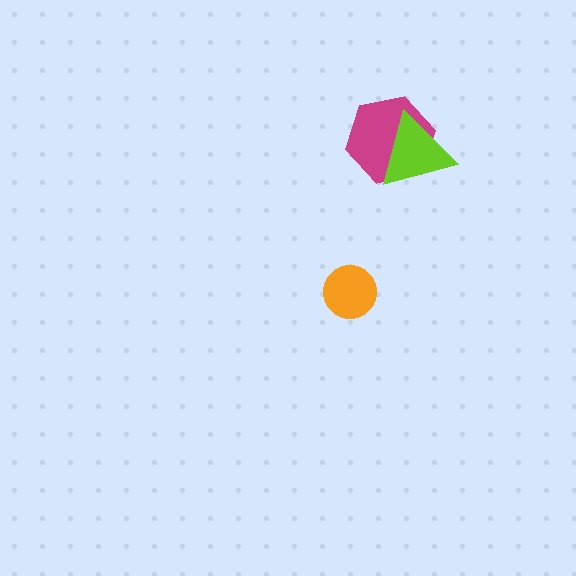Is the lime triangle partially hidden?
No, no other shape covers it.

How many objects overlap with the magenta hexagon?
1 object overlaps with the magenta hexagon.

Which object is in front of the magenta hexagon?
The lime triangle is in front of the magenta hexagon.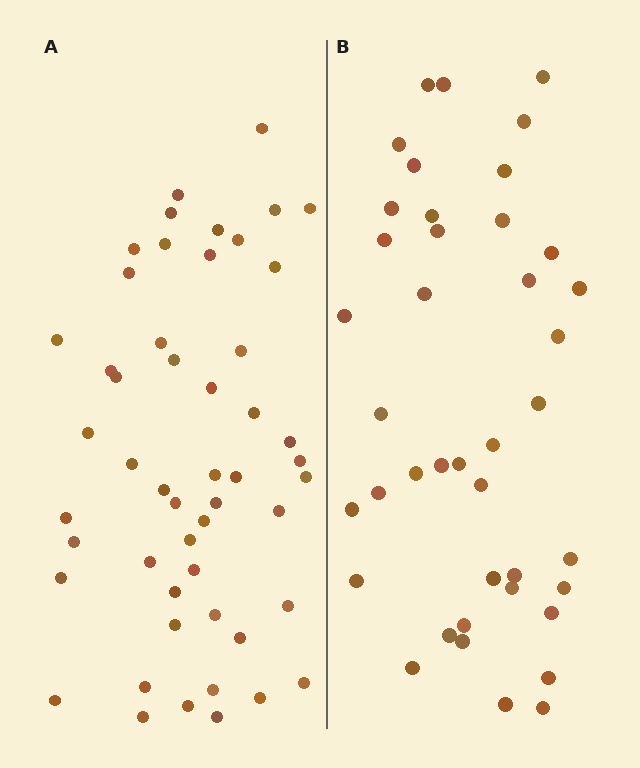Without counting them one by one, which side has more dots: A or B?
Region A (the left region) has more dots.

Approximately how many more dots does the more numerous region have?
Region A has roughly 10 or so more dots than region B.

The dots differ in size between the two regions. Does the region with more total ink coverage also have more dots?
No. Region B has more total ink coverage because its dots are larger, but region A actually contains more individual dots. Total area can be misleading — the number of items is what matters here.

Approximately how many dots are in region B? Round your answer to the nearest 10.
About 40 dots. (The exact count is 41, which rounds to 40.)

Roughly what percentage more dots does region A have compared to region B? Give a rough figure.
About 25% more.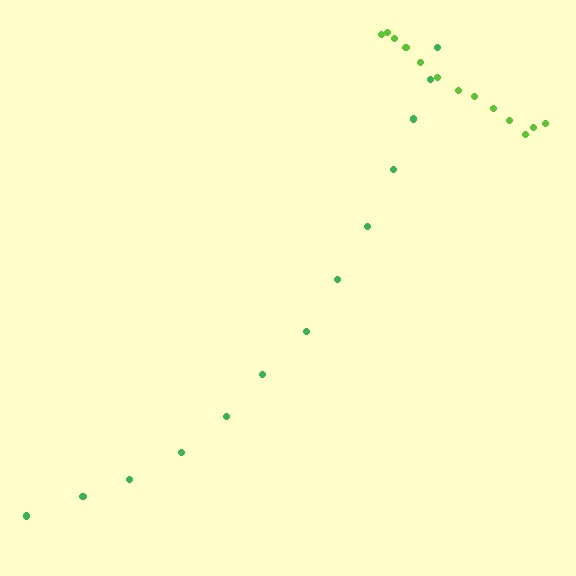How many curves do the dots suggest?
There are 2 distinct paths.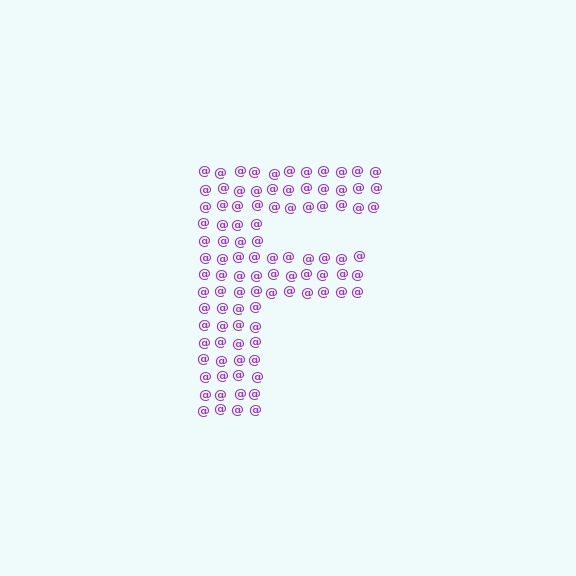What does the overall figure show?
The overall figure shows the letter F.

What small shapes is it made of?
It is made of small at signs.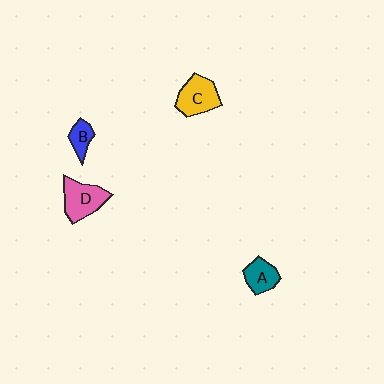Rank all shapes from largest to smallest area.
From largest to smallest: D (pink), C (yellow), A (teal), B (blue).